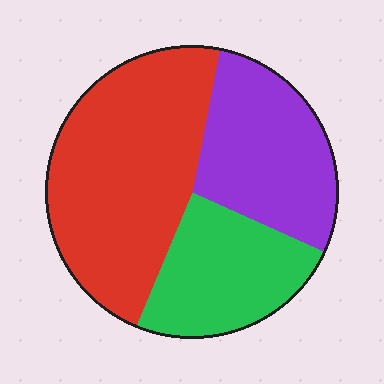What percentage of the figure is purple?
Purple takes up about one quarter (1/4) of the figure.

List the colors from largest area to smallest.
From largest to smallest: red, purple, green.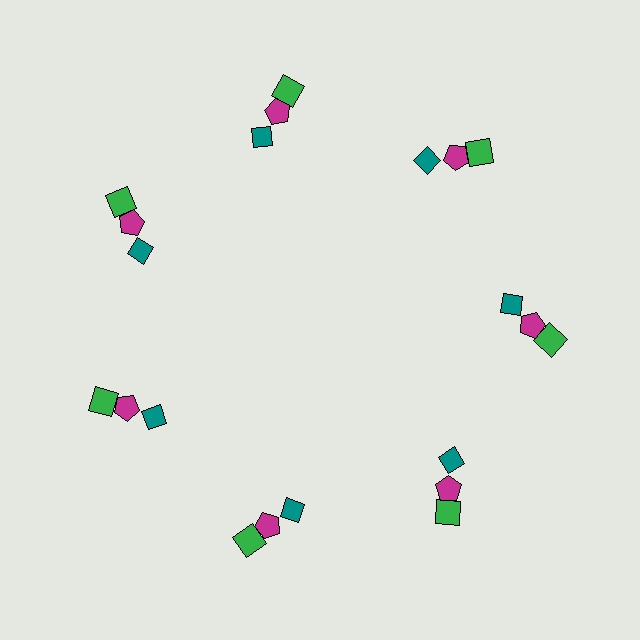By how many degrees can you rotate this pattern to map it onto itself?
The pattern maps onto itself every 51 degrees of rotation.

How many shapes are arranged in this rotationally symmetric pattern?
There are 21 shapes, arranged in 7 groups of 3.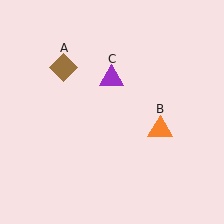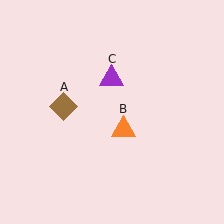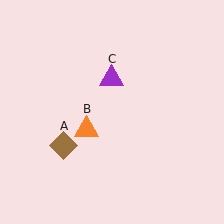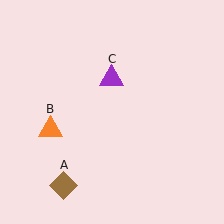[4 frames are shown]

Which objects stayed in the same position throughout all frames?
Purple triangle (object C) remained stationary.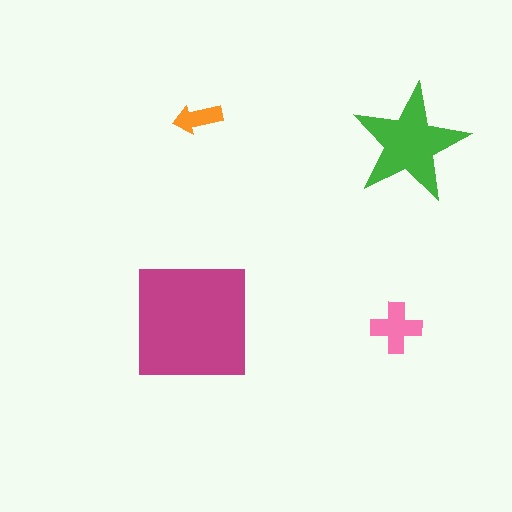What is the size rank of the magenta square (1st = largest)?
1st.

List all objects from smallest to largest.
The orange arrow, the pink cross, the green star, the magenta square.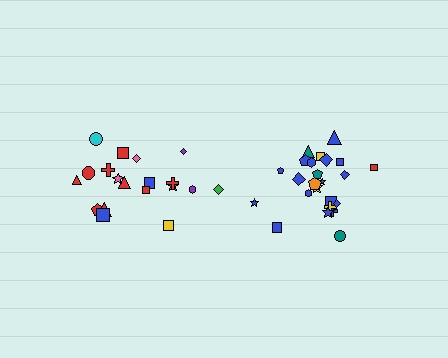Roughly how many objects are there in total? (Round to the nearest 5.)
Roughly 45 objects in total.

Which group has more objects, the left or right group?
The right group.